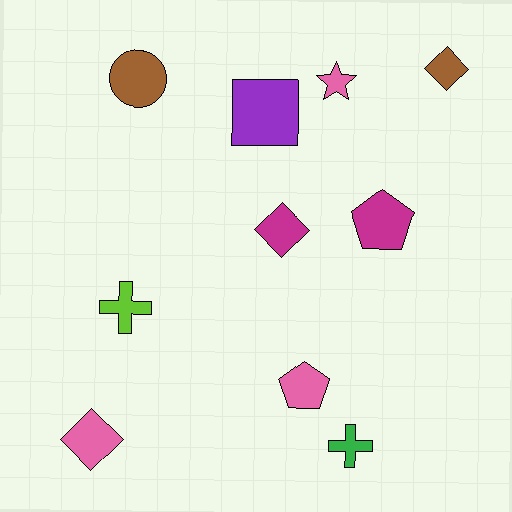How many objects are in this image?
There are 10 objects.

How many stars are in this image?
There is 1 star.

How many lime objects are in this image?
There is 1 lime object.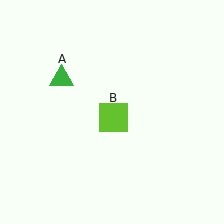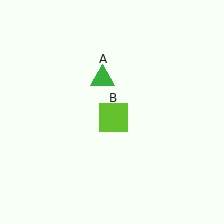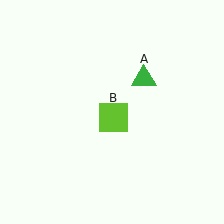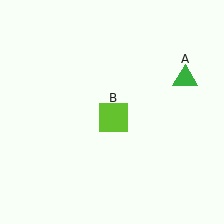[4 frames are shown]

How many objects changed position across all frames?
1 object changed position: green triangle (object A).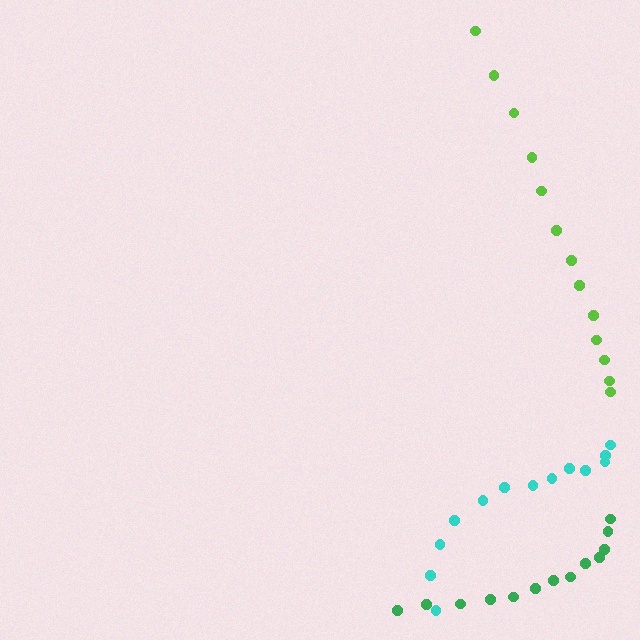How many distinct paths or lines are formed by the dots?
There are 3 distinct paths.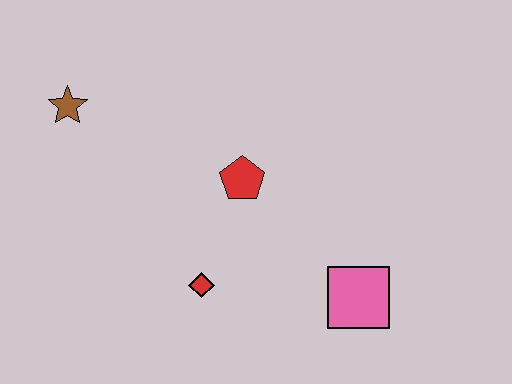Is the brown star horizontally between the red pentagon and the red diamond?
No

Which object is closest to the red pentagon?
The red diamond is closest to the red pentagon.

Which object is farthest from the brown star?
The pink square is farthest from the brown star.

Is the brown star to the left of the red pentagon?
Yes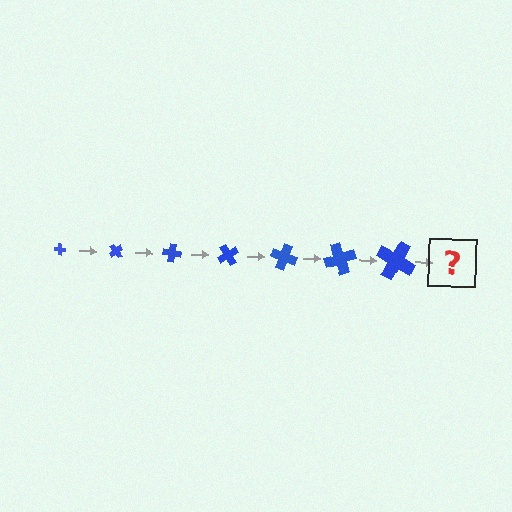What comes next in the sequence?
The next element should be a cross, larger than the previous one and rotated 350 degrees from the start.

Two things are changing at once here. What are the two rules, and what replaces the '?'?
The two rules are that the cross grows larger each step and it rotates 50 degrees each step. The '?' should be a cross, larger than the previous one and rotated 350 degrees from the start.